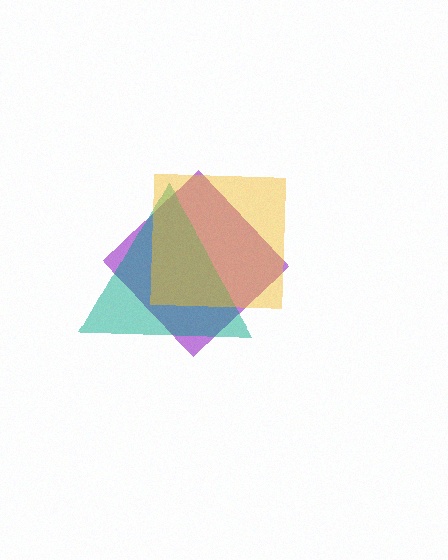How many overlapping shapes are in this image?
There are 3 overlapping shapes in the image.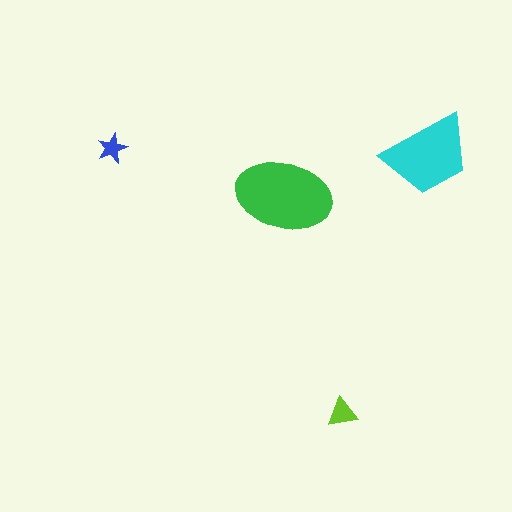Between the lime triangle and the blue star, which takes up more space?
The lime triangle.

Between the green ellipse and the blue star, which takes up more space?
The green ellipse.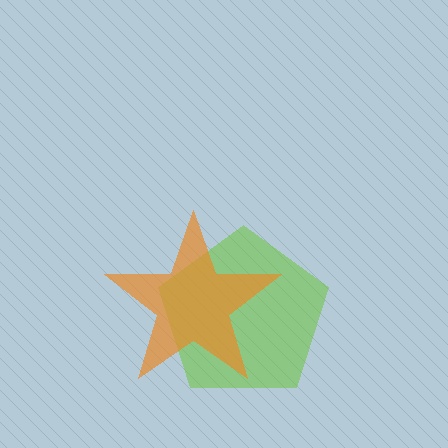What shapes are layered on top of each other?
The layered shapes are: a lime pentagon, an orange star.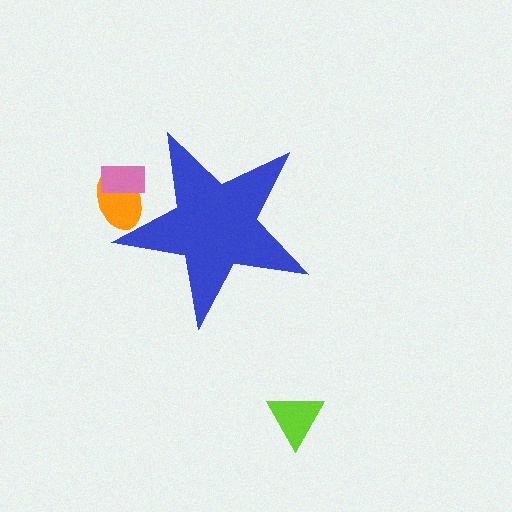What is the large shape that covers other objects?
A blue star.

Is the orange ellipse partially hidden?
Yes, the orange ellipse is partially hidden behind the blue star.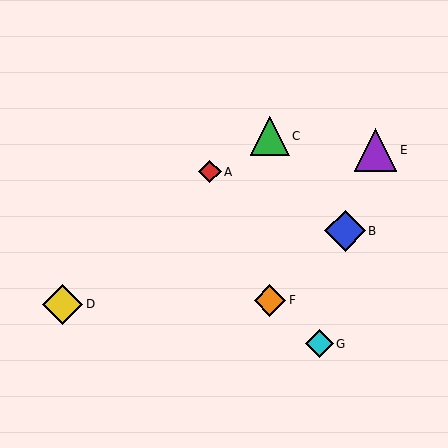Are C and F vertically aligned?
Yes, both are at x≈270.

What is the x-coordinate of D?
Object D is at x≈63.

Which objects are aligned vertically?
Objects C, F are aligned vertically.